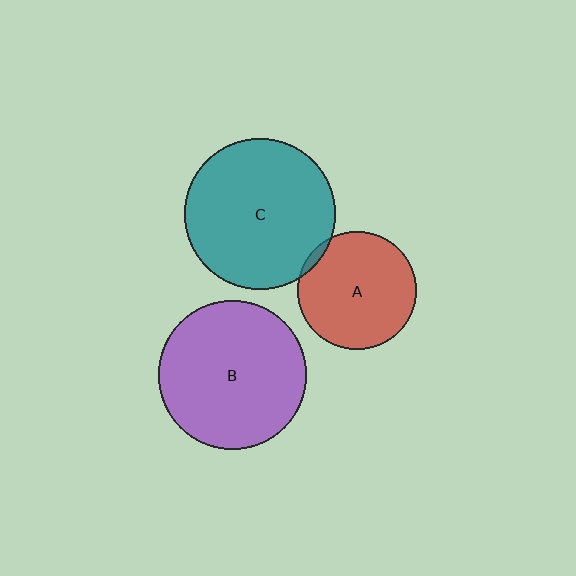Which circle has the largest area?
Circle C (teal).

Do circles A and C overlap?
Yes.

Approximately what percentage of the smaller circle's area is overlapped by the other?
Approximately 5%.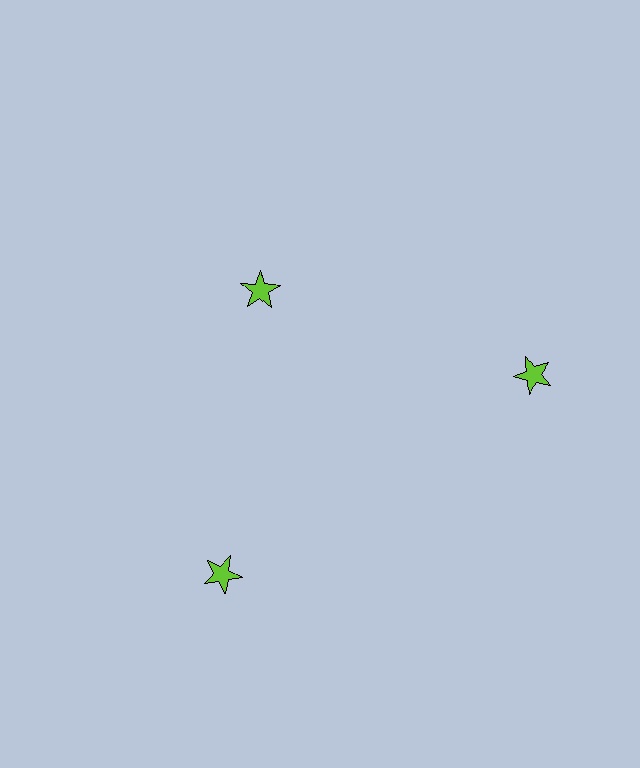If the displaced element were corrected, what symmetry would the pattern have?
It would have 3-fold rotational symmetry — the pattern would map onto itself every 120 degrees.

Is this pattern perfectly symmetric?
No. The 3 lime stars are arranged in a ring, but one element near the 11 o'clock position is pulled inward toward the center, breaking the 3-fold rotational symmetry.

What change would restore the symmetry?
The symmetry would be restored by moving it outward, back onto the ring so that all 3 stars sit at equal angles and equal distance from the center.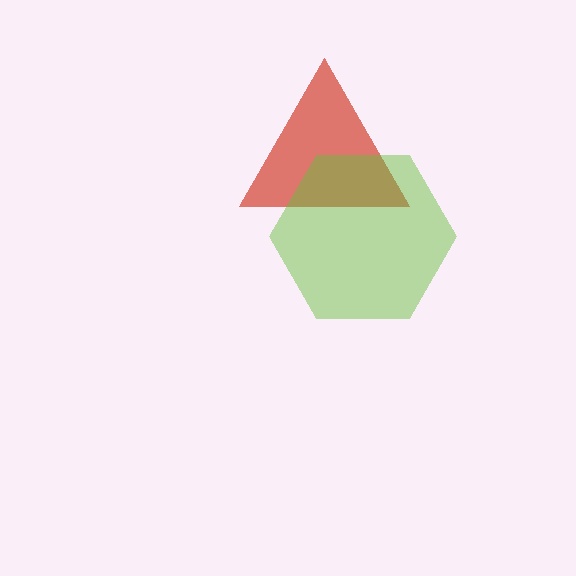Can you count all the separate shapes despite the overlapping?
Yes, there are 2 separate shapes.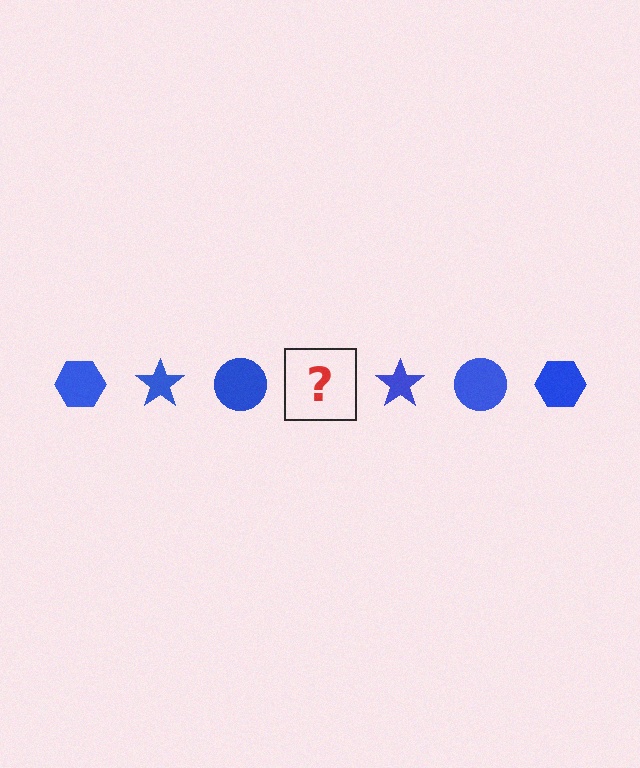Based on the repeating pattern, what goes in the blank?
The blank should be a blue hexagon.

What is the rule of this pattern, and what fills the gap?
The rule is that the pattern cycles through hexagon, star, circle shapes in blue. The gap should be filled with a blue hexagon.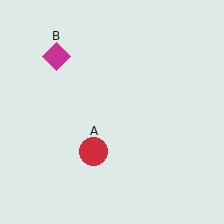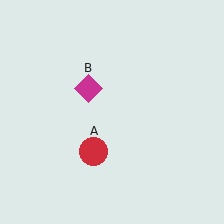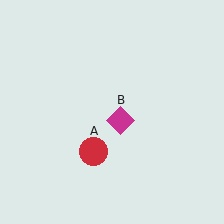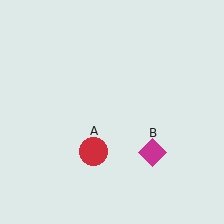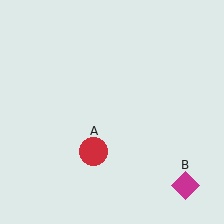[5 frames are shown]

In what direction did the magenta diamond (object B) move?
The magenta diamond (object B) moved down and to the right.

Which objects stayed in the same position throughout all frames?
Red circle (object A) remained stationary.